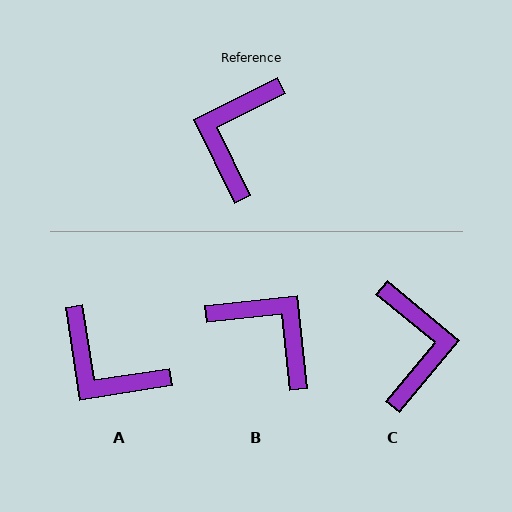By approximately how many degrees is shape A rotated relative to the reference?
Approximately 73 degrees counter-clockwise.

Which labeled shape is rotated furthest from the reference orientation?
C, about 156 degrees away.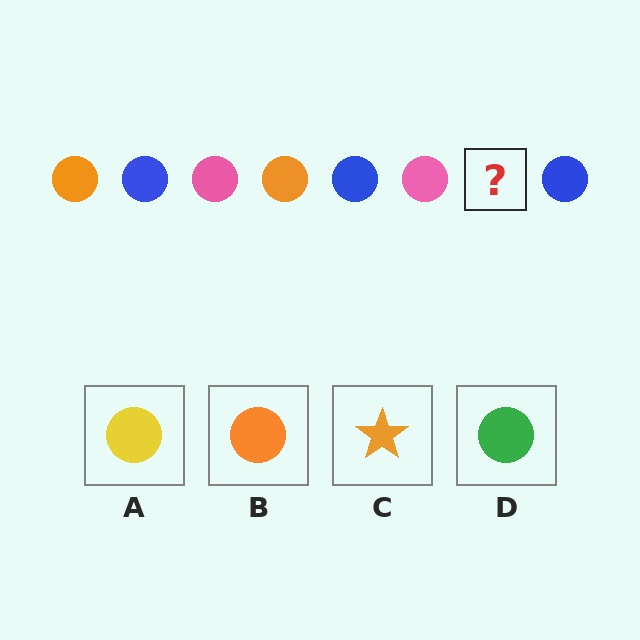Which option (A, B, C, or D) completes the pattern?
B.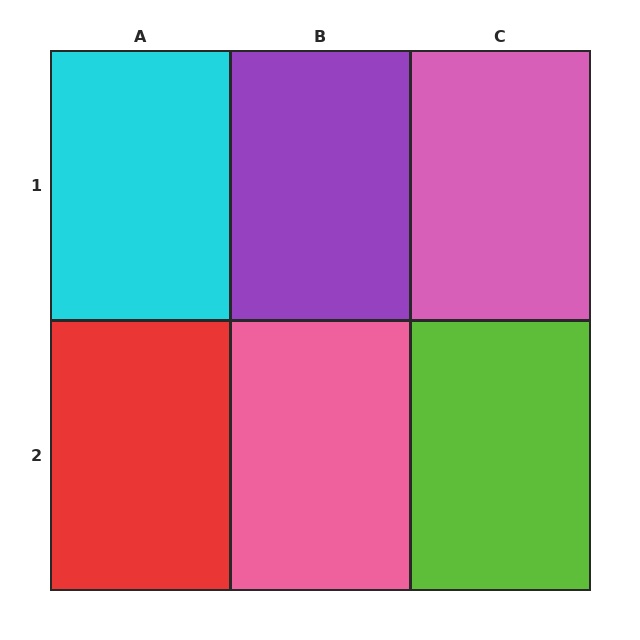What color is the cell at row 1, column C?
Pink.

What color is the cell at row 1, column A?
Cyan.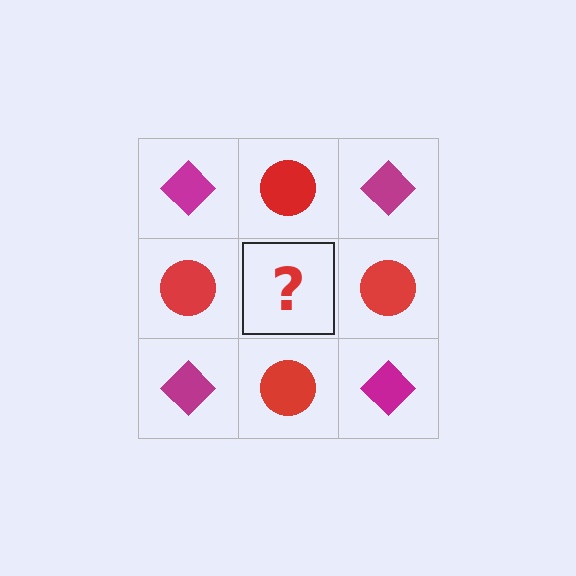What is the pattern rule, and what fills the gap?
The rule is that it alternates magenta diamond and red circle in a checkerboard pattern. The gap should be filled with a magenta diamond.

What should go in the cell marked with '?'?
The missing cell should contain a magenta diamond.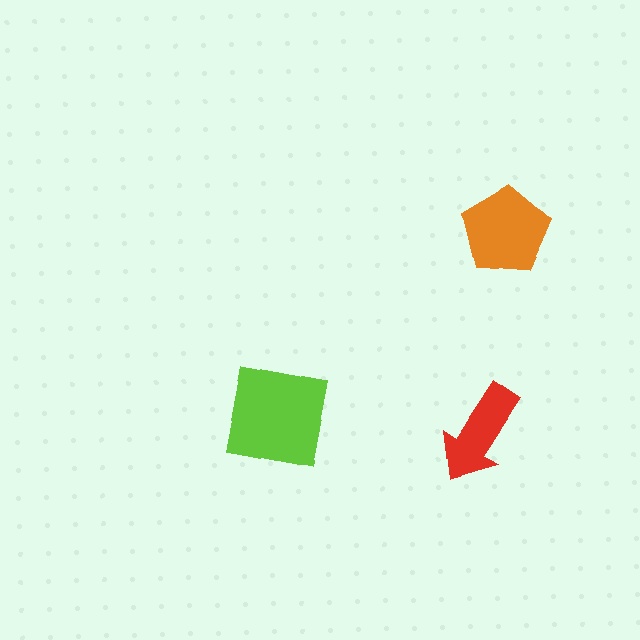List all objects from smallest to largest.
The red arrow, the orange pentagon, the lime square.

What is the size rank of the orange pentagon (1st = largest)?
2nd.